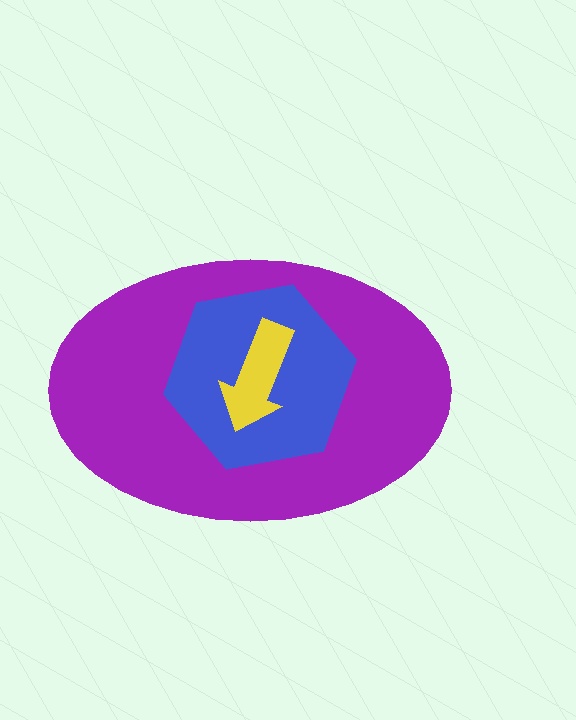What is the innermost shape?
The yellow arrow.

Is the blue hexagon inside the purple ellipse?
Yes.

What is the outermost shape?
The purple ellipse.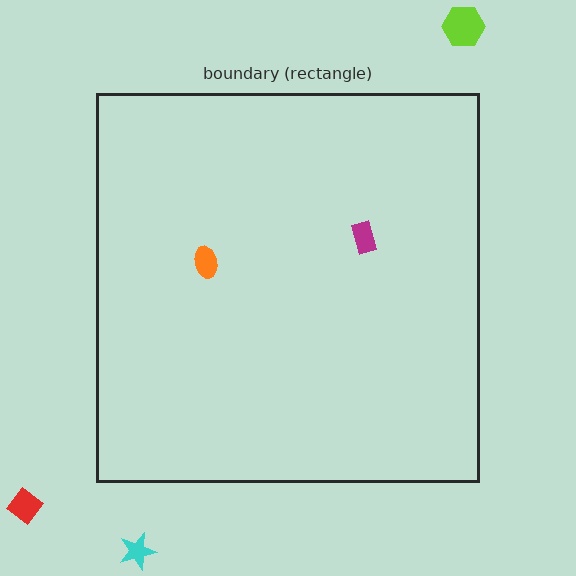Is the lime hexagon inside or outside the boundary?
Outside.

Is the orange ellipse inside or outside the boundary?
Inside.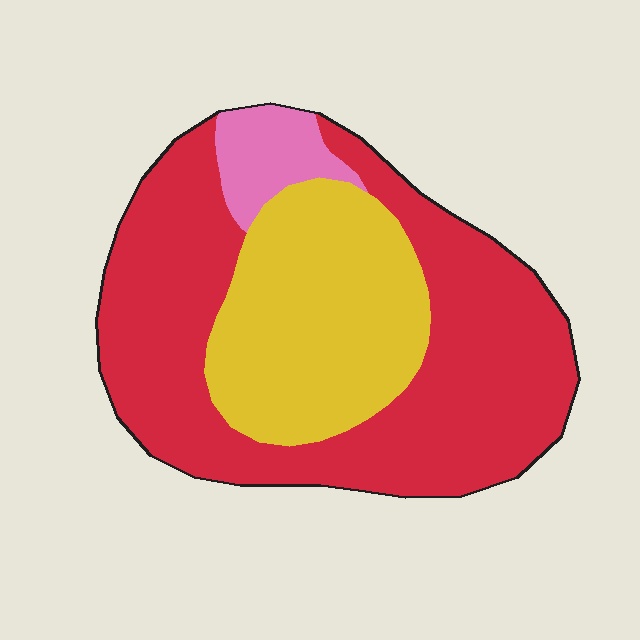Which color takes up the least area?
Pink, at roughly 5%.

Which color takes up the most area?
Red, at roughly 60%.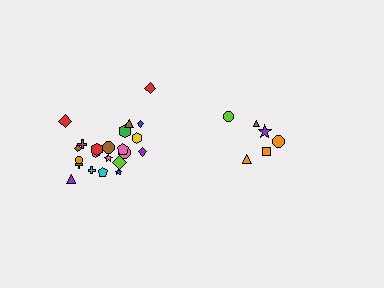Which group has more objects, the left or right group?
The left group.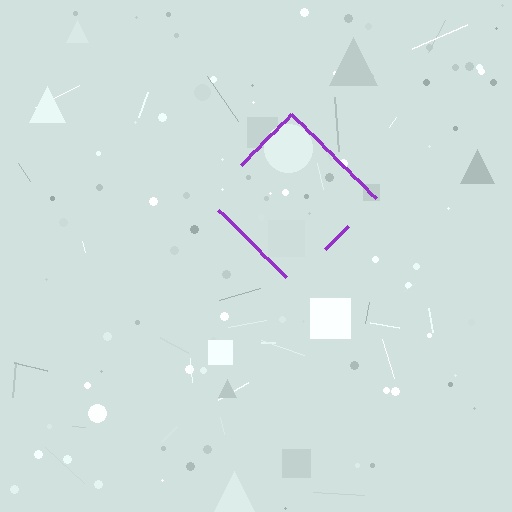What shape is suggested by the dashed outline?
The dashed outline suggests a diamond.